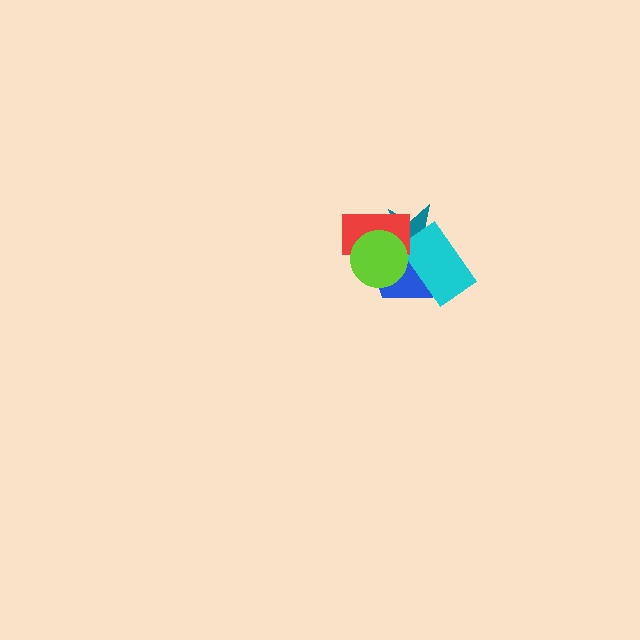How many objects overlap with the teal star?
4 objects overlap with the teal star.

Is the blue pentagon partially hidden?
Yes, it is partially covered by another shape.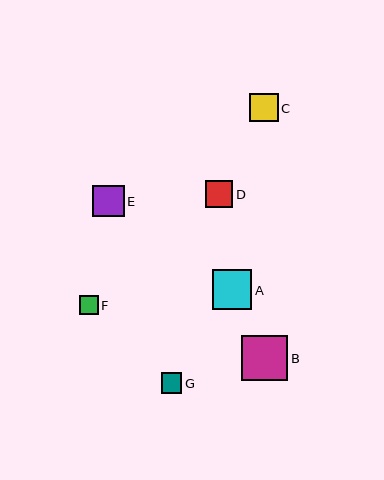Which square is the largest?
Square B is the largest with a size of approximately 46 pixels.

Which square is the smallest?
Square F is the smallest with a size of approximately 19 pixels.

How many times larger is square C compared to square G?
Square C is approximately 1.4 times the size of square G.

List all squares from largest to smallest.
From largest to smallest: B, A, E, C, D, G, F.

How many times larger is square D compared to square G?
Square D is approximately 1.3 times the size of square G.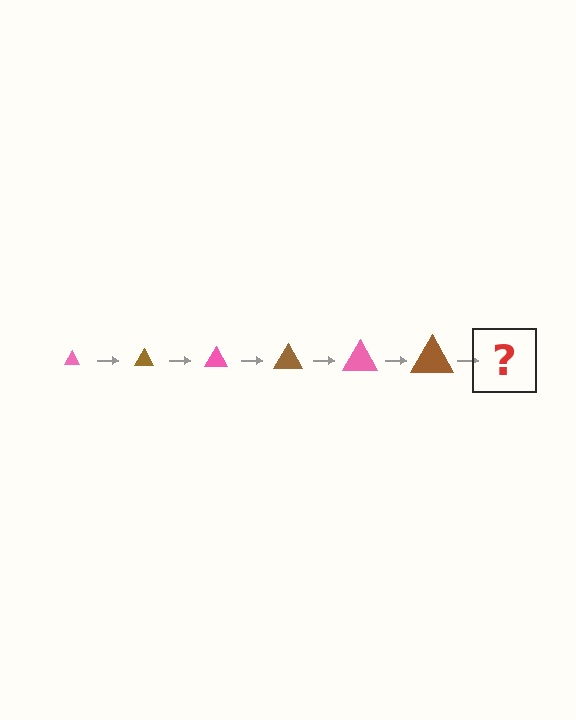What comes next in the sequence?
The next element should be a pink triangle, larger than the previous one.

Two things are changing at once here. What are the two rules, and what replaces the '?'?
The two rules are that the triangle grows larger each step and the color cycles through pink and brown. The '?' should be a pink triangle, larger than the previous one.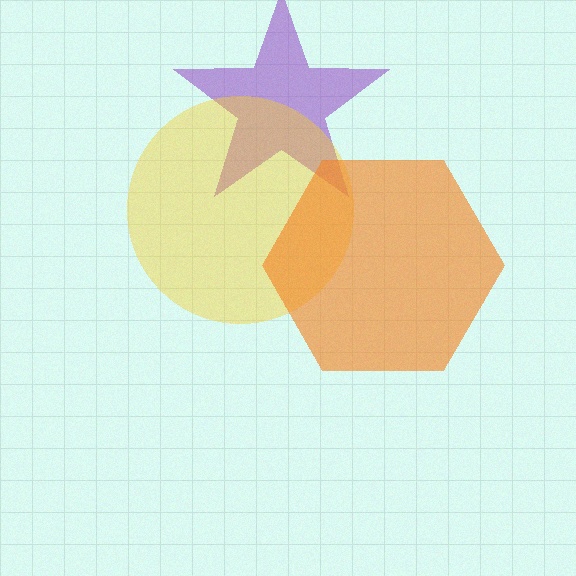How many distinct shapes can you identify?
There are 3 distinct shapes: a purple star, a yellow circle, an orange hexagon.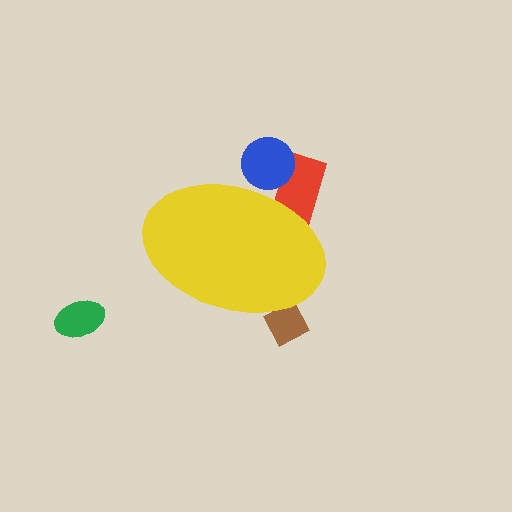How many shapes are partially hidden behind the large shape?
3 shapes are partially hidden.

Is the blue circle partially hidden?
Yes, the blue circle is partially hidden behind the yellow ellipse.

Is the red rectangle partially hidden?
Yes, the red rectangle is partially hidden behind the yellow ellipse.